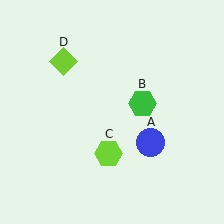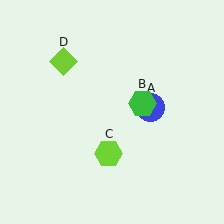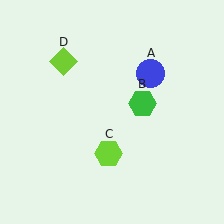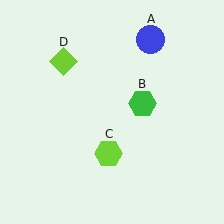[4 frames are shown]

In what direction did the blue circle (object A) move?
The blue circle (object A) moved up.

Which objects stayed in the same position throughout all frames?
Green hexagon (object B) and lime hexagon (object C) and lime diamond (object D) remained stationary.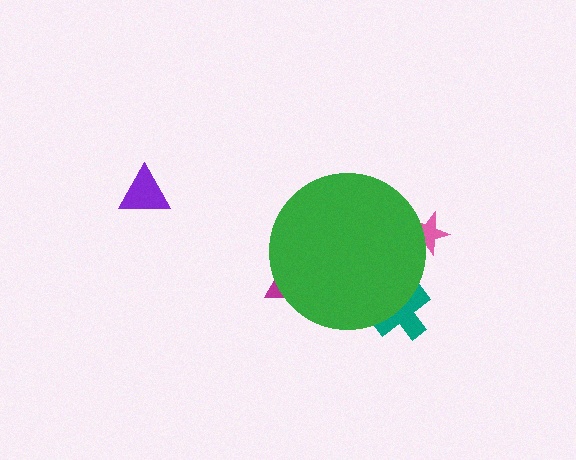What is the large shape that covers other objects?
A green circle.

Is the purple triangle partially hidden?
No, the purple triangle is fully visible.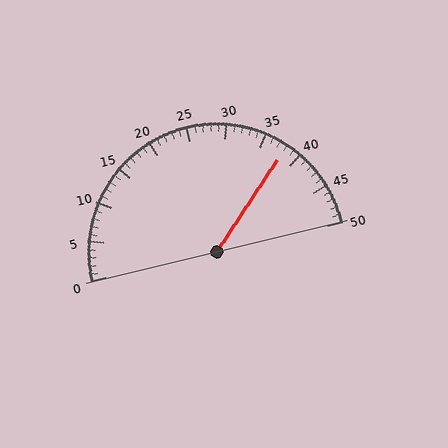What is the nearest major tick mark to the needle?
The nearest major tick mark is 40.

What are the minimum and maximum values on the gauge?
The gauge ranges from 0 to 50.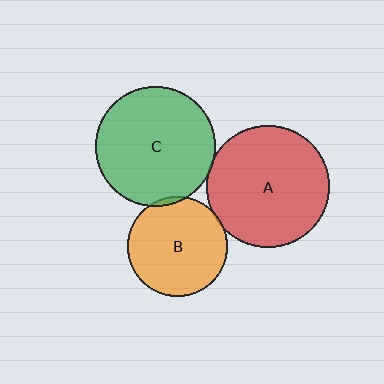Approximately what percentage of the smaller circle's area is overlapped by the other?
Approximately 5%.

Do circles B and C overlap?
Yes.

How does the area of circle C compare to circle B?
Approximately 1.4 times.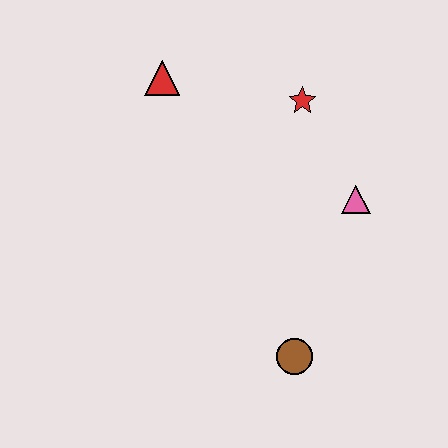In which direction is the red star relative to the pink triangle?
The red star is above the pink triangle.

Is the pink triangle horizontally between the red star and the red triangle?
No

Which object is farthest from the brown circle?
The red triangle is farthest from the brown circle.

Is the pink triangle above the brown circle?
Yes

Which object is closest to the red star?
The pink triangle is closest to the red star.